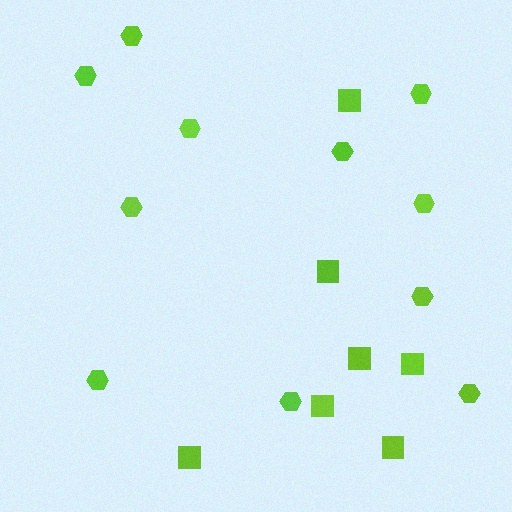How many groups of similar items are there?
There are 2 groups: one group of squares (7) and one group of hexagons (11).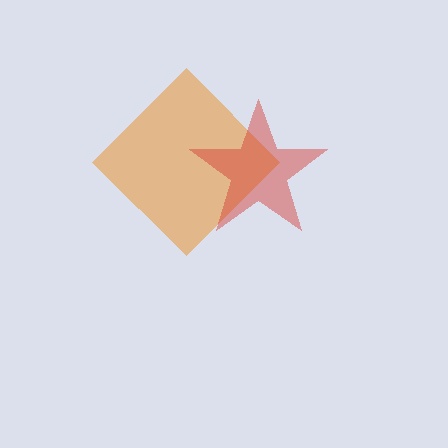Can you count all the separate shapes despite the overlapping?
Yes, there are 2 separate shapes.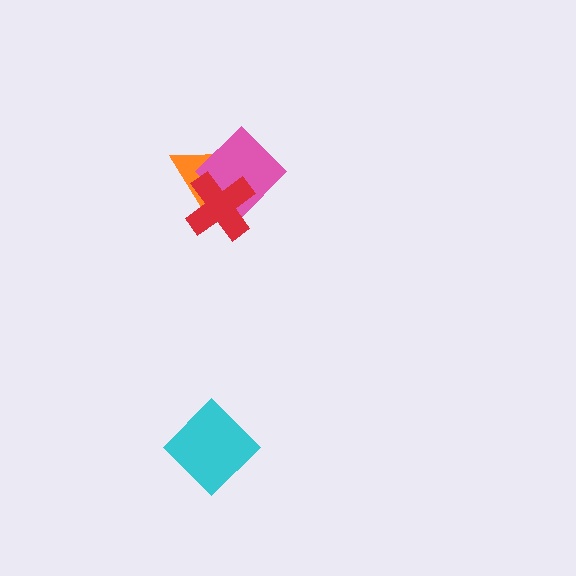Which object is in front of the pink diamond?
The red cross is in front of the pink diamond.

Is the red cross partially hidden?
No, no other shape covers it.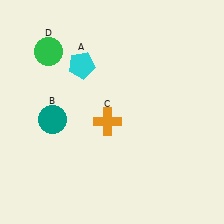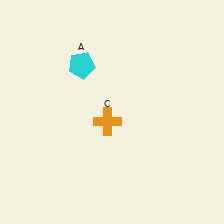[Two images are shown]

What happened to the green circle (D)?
The green circle (D) was removed in Image 2. It was in the top-left area of Image 1.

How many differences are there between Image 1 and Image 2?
There are 2 differences between the two images.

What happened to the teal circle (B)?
The teal circle (B) was removed in Image 2. It was in the bottom-left area of Image 1.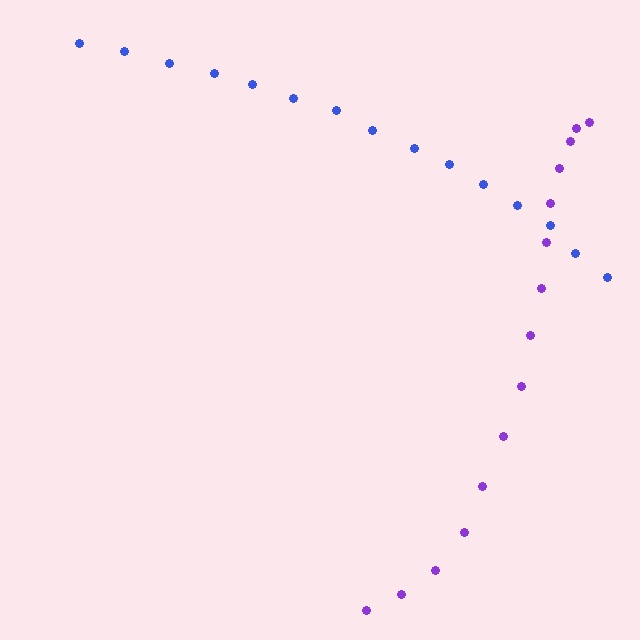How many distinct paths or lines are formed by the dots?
There are 2 distinct paths.